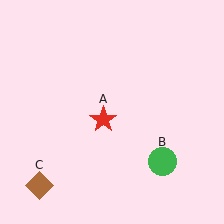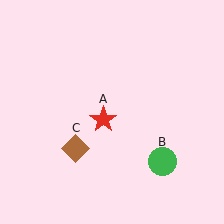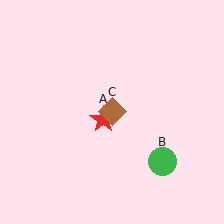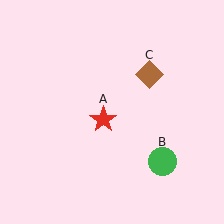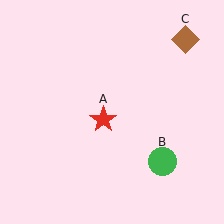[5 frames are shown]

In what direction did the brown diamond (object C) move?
The brown diamond (object C) moved up and to the right.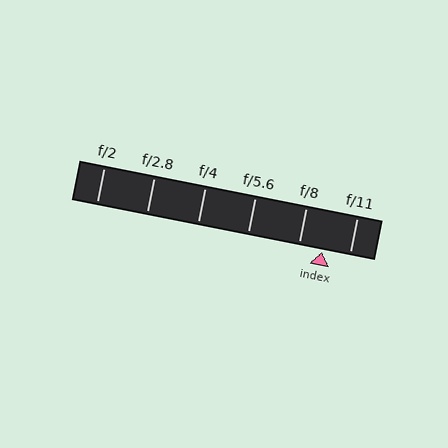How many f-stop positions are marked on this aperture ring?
There are 6 f-stop positions marked.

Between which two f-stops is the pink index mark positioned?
The index mark is between f/8 and f/11.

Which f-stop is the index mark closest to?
The index mark is closest to f/8.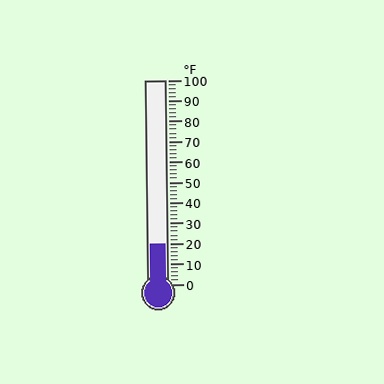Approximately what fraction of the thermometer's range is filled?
The thermometer is filled to approximately 20% of its range.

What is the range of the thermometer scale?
The thermometer scale ranges from 0°F to 100°F.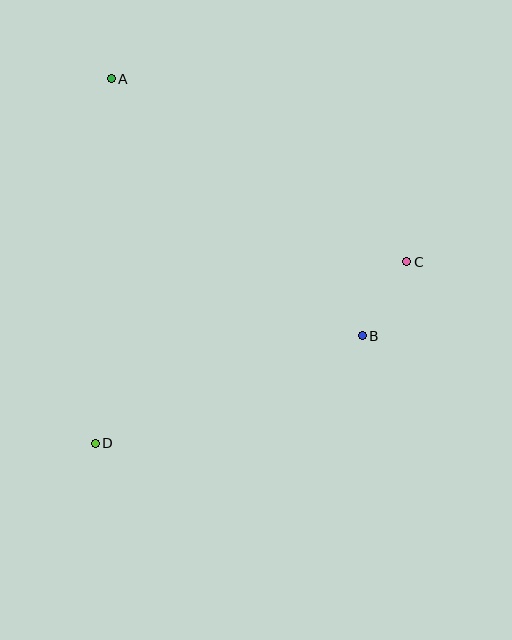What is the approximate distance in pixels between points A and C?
The distance between A and C is approximately 347 pixels.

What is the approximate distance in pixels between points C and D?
The distance between C and D is approximately 361 pixels.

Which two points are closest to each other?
Points B and C are closest to each other.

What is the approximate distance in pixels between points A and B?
The distance between A and B is approximately 359 pixels.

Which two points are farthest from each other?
Points A and D are farthest from each other.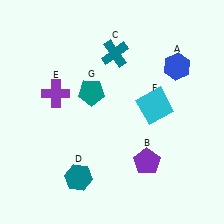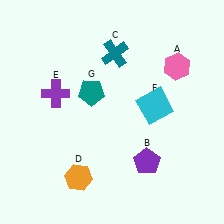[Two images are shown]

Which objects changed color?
A changed from blue to pink. D changed from teal to orange.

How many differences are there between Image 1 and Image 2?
There are 2 differences between the two images.